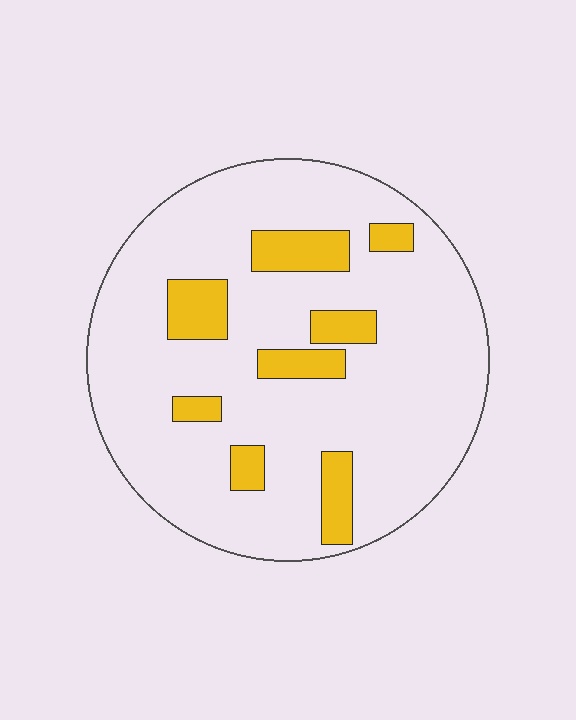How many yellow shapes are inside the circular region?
8.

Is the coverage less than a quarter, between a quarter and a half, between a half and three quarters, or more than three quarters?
Less than a quarter.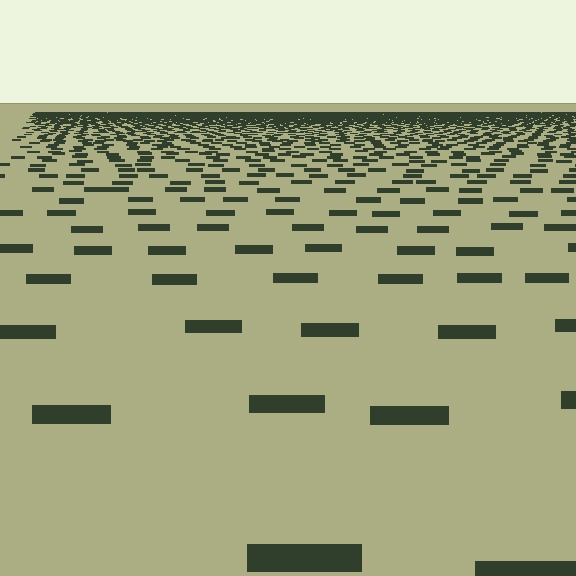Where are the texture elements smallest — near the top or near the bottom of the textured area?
Near the top.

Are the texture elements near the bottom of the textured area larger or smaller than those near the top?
Larger. Near the bottom, elements are closer to the viewer and appear at a bigger on-screen size.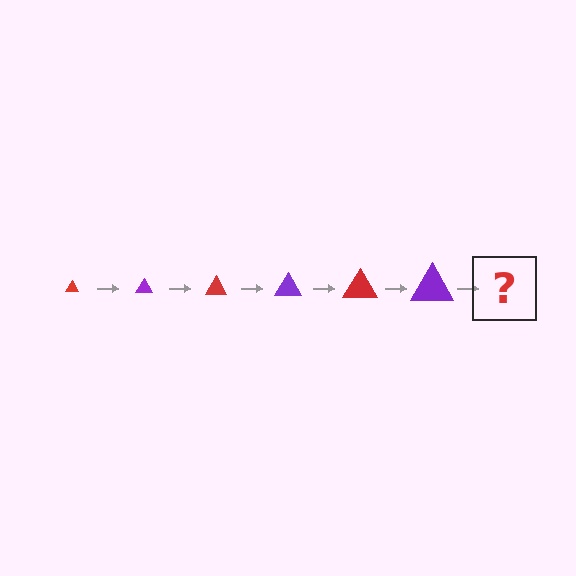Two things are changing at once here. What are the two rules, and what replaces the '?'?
The two rules are that the triangle grows larger each step and the color cycles through red and purple. The '?' should be a red triangle, larger than the previous one.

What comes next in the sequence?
The next element should be a red triangle, larger than the previous one.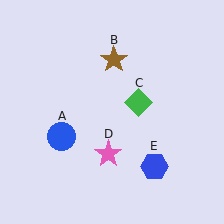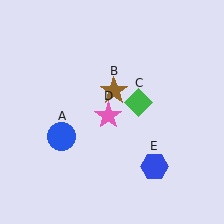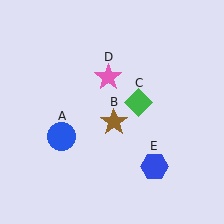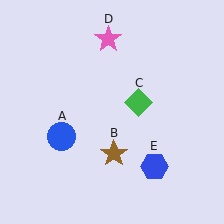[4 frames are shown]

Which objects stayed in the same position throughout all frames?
Blue circle (object A) and green diamond (object C) and blue hexagon (object E) remained stationary.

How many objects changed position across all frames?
2 objects changed position: brown star (object B), pink star (object D).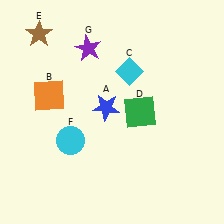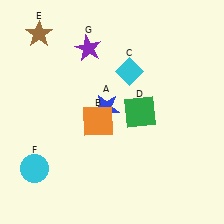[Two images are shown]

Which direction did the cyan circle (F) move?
The cyan circle (F) moved left.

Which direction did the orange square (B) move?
The orange square (B) moved right.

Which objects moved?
The objects that moved are: the orange square (B), the cyan circle (F).